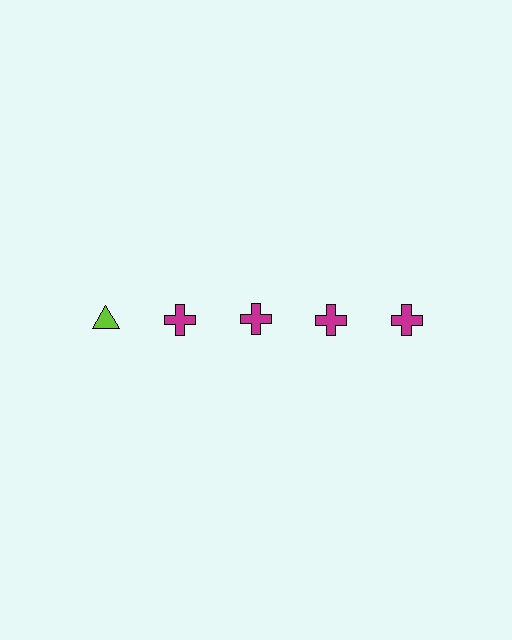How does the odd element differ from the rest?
It differs in both color (lime instead of magenta) and shape (triangle instead of cross).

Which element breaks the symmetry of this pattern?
The lime triangle in the top row, leftmost column breaks the symmetry. All other shapes are magenta crosses.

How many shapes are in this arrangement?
There are 5 shapes arranged in a grid pattern.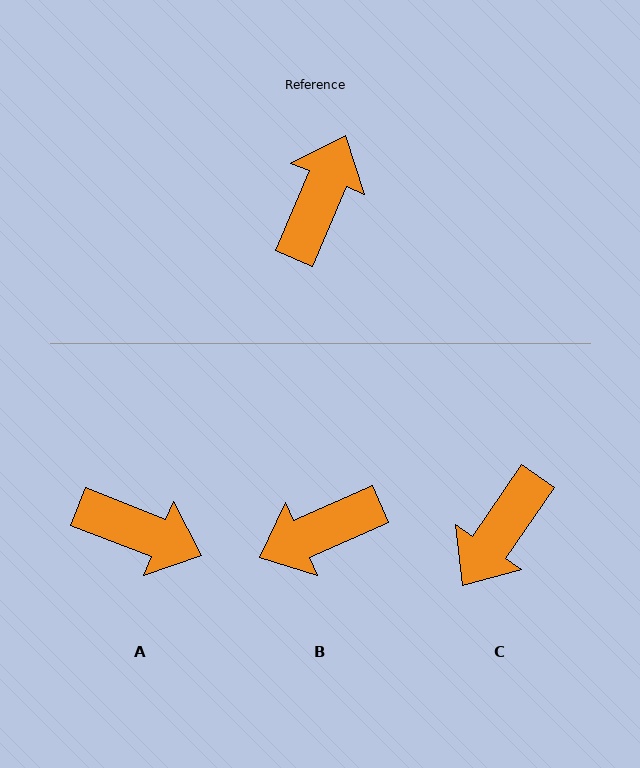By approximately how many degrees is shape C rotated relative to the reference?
Approximately 169 degrees counter-clockwise.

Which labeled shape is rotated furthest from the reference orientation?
C, about 169 degrees away.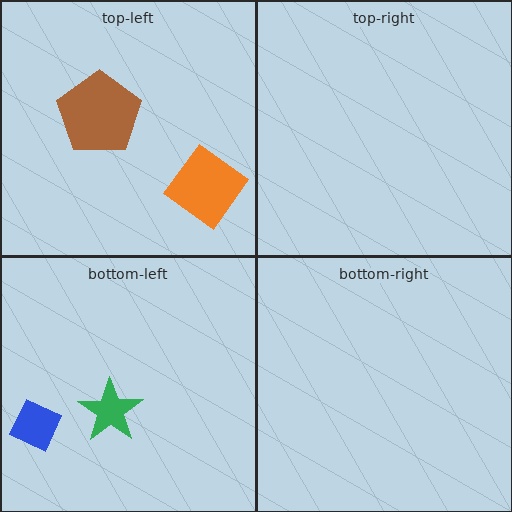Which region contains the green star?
The bottom-left region.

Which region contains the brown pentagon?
The top-left region.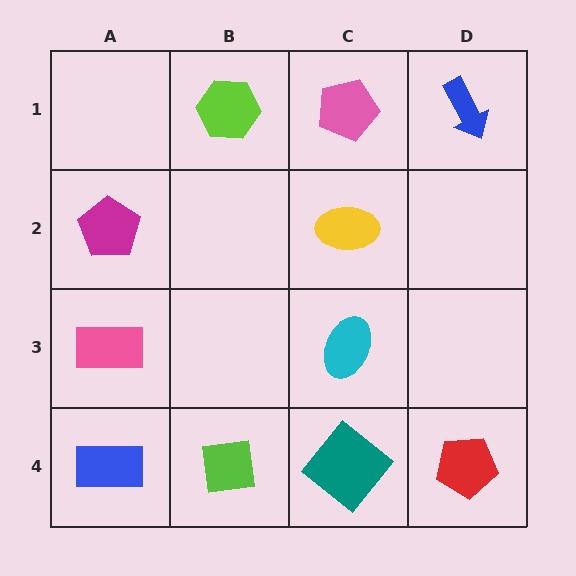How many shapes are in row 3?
2 shapes.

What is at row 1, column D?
A blue arrow.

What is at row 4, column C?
A teal diamond.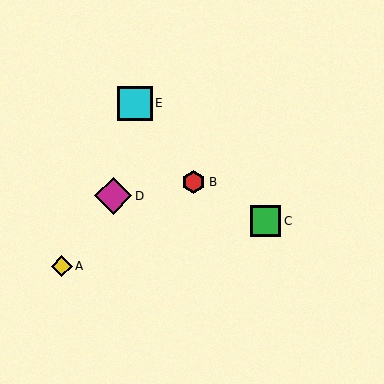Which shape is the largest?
The magenta diamond (labeled D) is the largest.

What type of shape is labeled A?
Shape A is a yellow diamond.